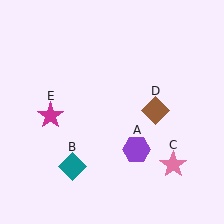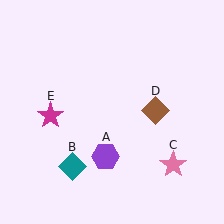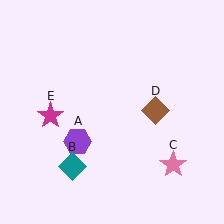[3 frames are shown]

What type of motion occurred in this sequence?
The purple hexagon (object A) rotated clockwise around the center of the scene.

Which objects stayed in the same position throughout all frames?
Teal diamond (object B) and pink star (object C) and brown diamond (object D) and magenta star (object E) remained stationary.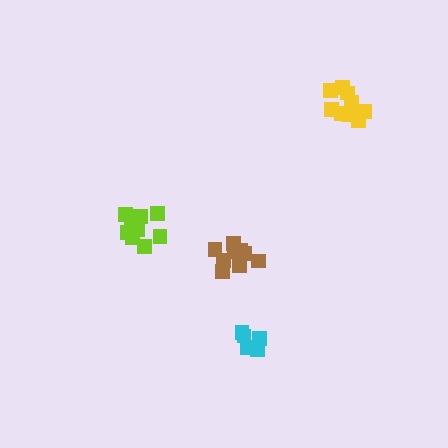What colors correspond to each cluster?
The clusters are colored: brown, cyan, yellow, lime.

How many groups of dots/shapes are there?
There are 4 groups.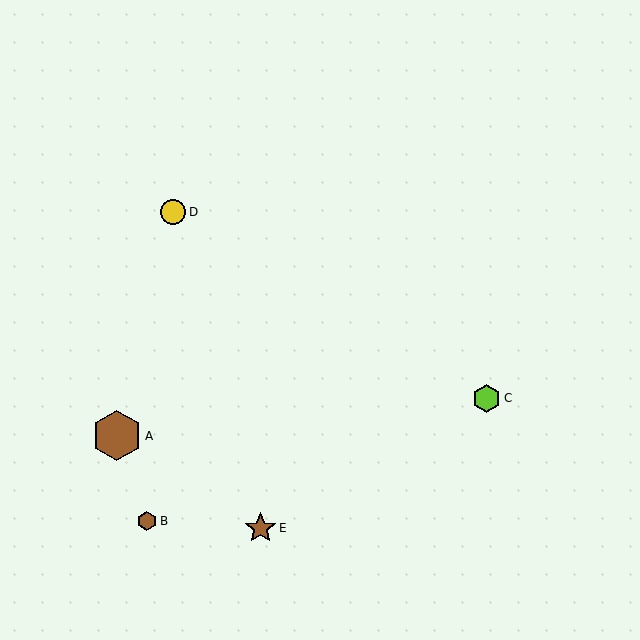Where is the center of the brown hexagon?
The center of the brown hexagon is at (147, 521).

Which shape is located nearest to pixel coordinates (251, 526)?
The brown star (labeled E) at (260, 528) is nearest to that location.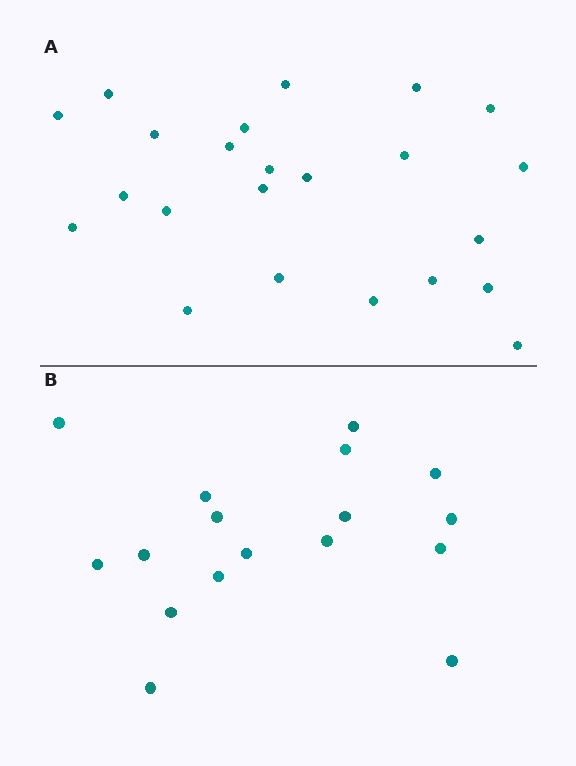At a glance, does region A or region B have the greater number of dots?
Region A (the top region) has more dots.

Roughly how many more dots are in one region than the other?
Region A has about 6 more dots than region B.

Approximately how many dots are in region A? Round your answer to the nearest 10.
About 20 dots. (The exact count is 23, which rounds to 20.)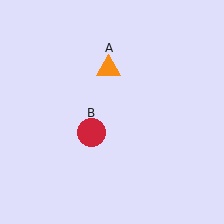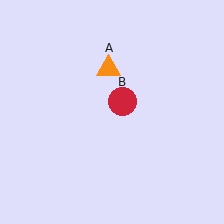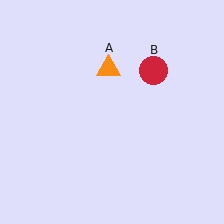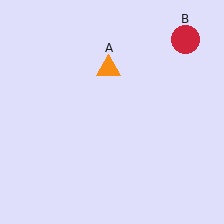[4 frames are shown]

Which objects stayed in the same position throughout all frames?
Orange triangle (object A) remained stationary.